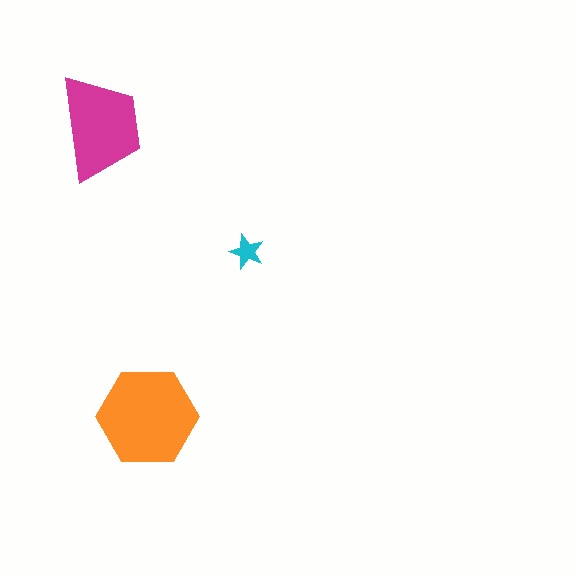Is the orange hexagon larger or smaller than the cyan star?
Larger.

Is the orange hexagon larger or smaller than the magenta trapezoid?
Larger.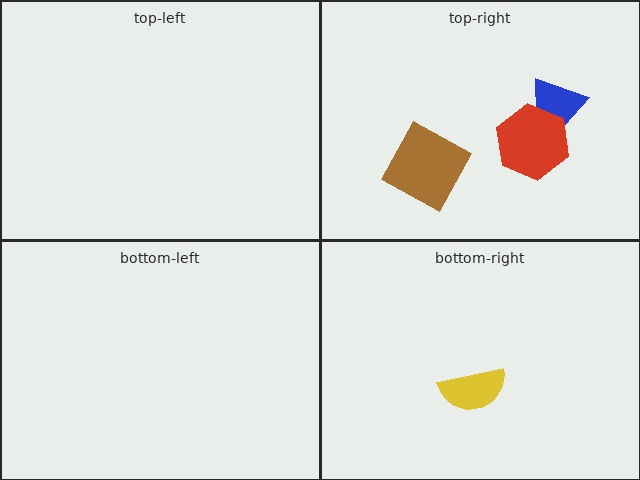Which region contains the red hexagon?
The top-right region.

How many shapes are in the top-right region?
3.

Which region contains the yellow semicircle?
The bottom-right region.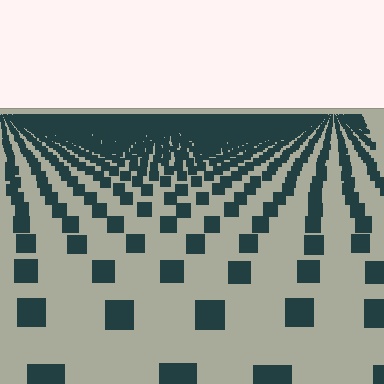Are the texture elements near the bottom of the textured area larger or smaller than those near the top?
Larger. Near the bottom, elements are closer to the viewer and appear at a bigger on-screen size.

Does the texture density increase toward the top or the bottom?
Density increases toward the top.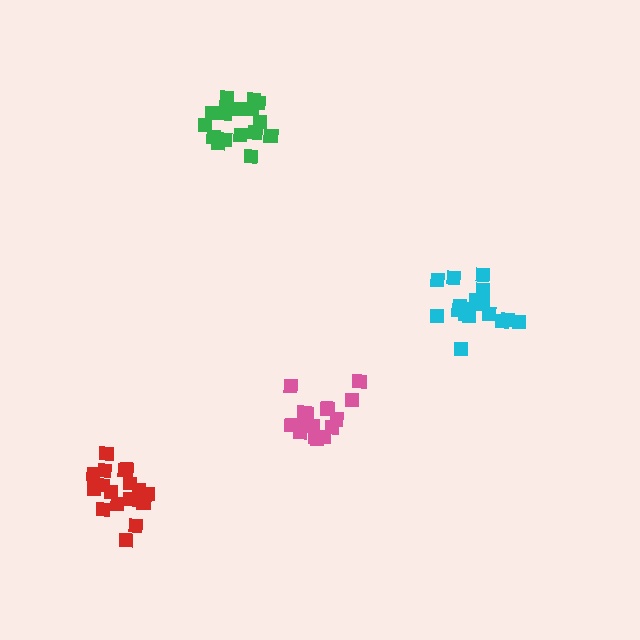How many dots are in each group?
Group 1: 17 dots, Group 2: 17 dots, Group 3: 18 dots, Group 4: 17 dots (69 total).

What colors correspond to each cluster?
The clusters are colored: cyan, green, red, pink.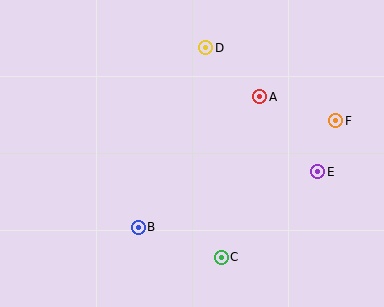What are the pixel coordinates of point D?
Point D is at (206, 48).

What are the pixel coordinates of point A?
Point A is at (260, 97).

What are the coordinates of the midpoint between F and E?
The midpoint between F and E is at (327, 146).